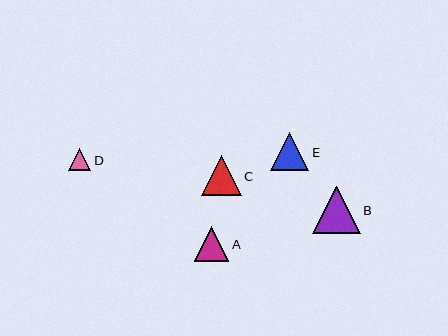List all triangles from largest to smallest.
From largest to smallest: B, C, E, A, D.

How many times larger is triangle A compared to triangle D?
Triangle A is approximately 1.6 times the size of triangle D.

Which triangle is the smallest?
Triangle D is the smallest with a size of approximately 22 pixels.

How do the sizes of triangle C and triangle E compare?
Triangle C and triangle E are approximately the same size.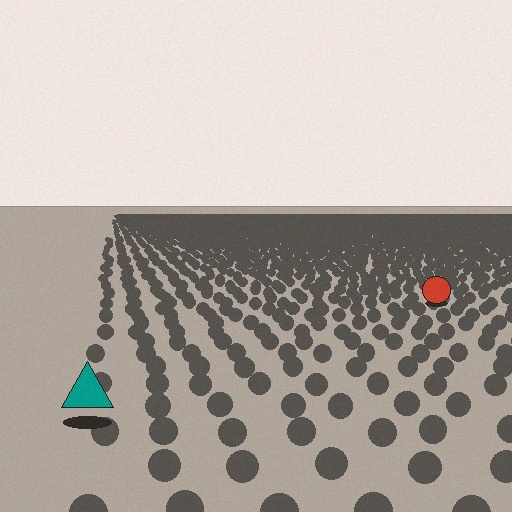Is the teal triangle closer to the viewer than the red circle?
Yes. The teal triangle is closer — you can tell from the texture gradient: the ground texture is coarser near it.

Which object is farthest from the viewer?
The red circle is farthest from the viewer. It appears smaller and the ground texture around it is denser.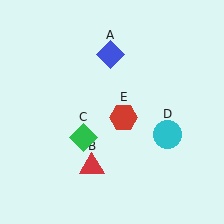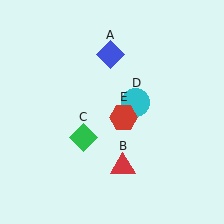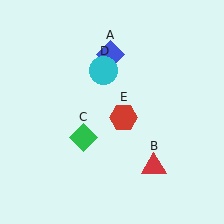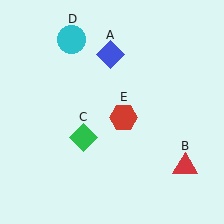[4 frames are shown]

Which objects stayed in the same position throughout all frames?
Blue diamond (object A) and green diamond (object C) and red hexagon (object E) remained stationary.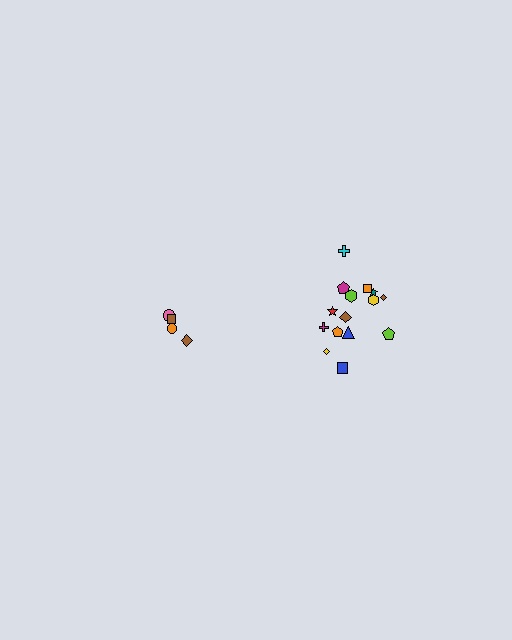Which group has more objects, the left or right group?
The right group.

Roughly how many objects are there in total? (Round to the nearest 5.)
Roughly 20 objects in total.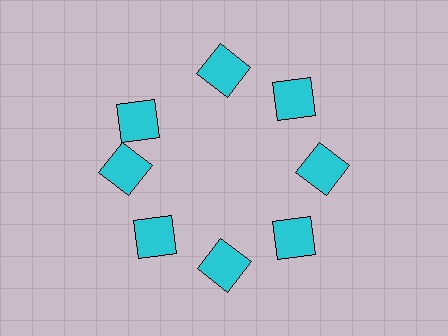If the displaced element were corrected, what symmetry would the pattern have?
It would have 8-fold rotational symmetry — the pattern would map onto itself every 45 degrees.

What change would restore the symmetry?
The symmetry would be restored by rotating it back into even spacing with its neighbors so that all 8 squares sit at equal angles and equal distance from the center.